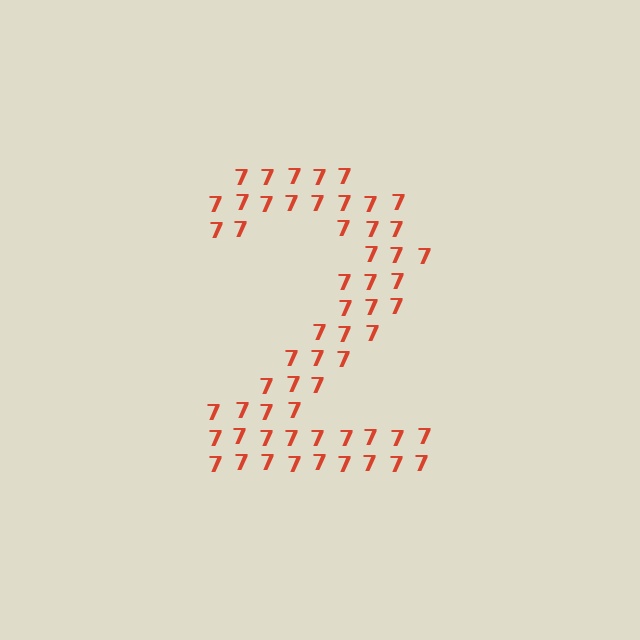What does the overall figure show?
The overall figure shows the digit 2.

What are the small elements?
The small elements are digit 7's.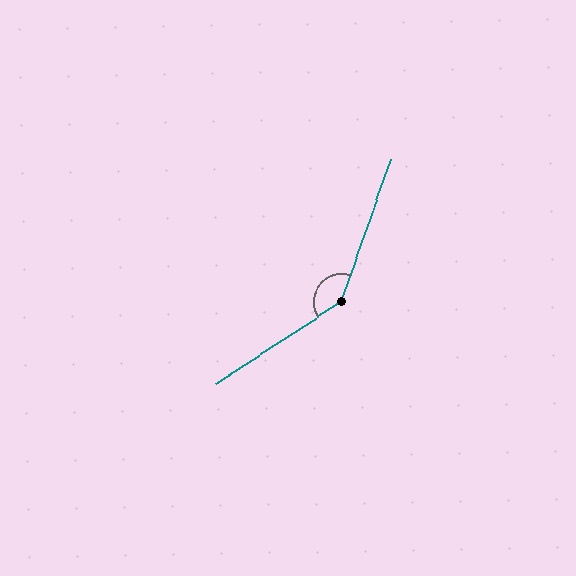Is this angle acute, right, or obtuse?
It is obtuse.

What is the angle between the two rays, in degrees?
Approximately 143 degrees.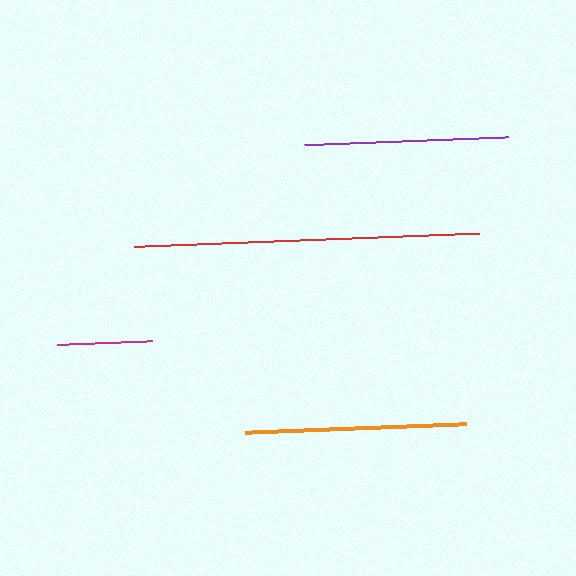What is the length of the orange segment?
The orange segment is approximately 222 pixels long.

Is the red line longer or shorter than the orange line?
The red line is longer than the orange line.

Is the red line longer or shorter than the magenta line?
The red line is longer than the magenta line.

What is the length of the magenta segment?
The magenta segment is approximately 95 pixels long.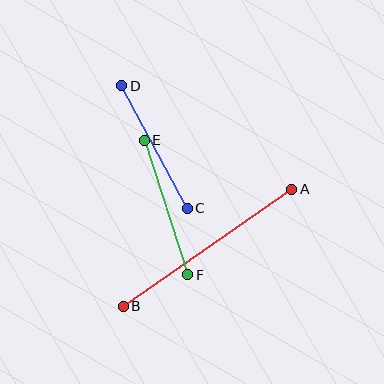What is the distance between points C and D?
The distance is approximately 139 pixels.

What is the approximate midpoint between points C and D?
The midpoint is at approximately (155, 147) pixels.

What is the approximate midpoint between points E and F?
The midpoint is at approximately (166, 208) pixels.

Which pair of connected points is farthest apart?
Points A and B are farthest apart.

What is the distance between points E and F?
The distance is approximately 141 pixels.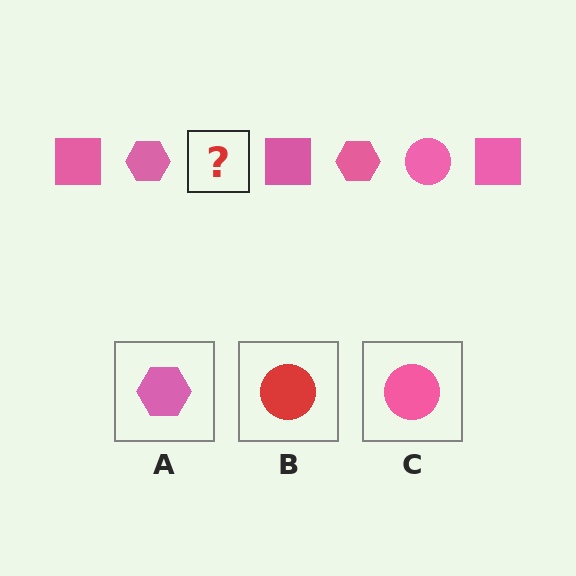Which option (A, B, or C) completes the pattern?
C.